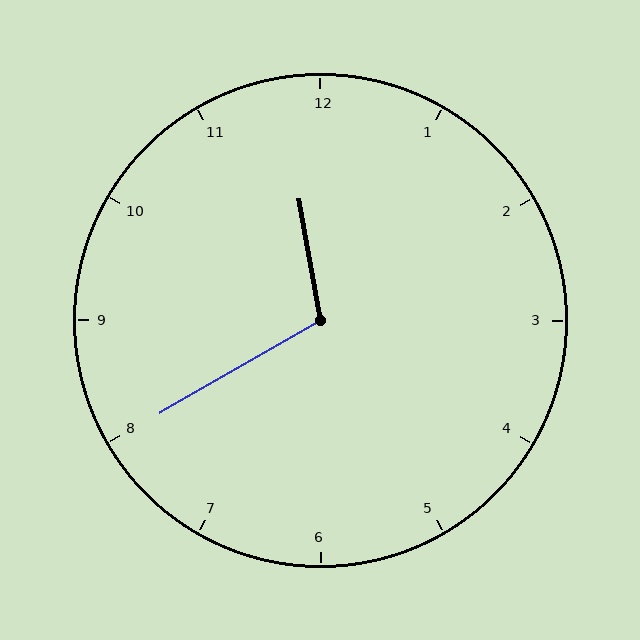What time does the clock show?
11:40.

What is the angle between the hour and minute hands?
Approximately 110 degrees.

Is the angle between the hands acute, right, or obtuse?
It is obtuse.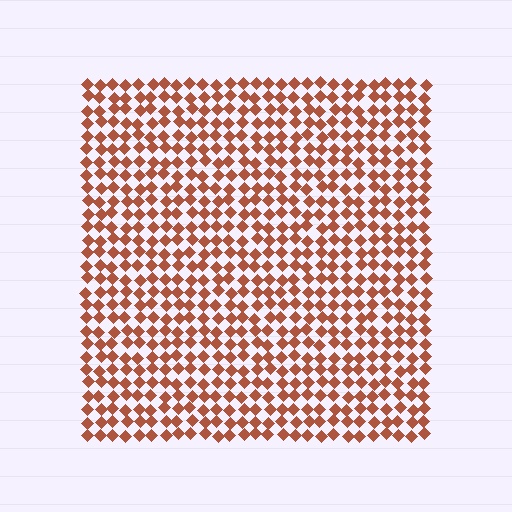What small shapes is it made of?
It is made of small diamonds.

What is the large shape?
The large shape is a square.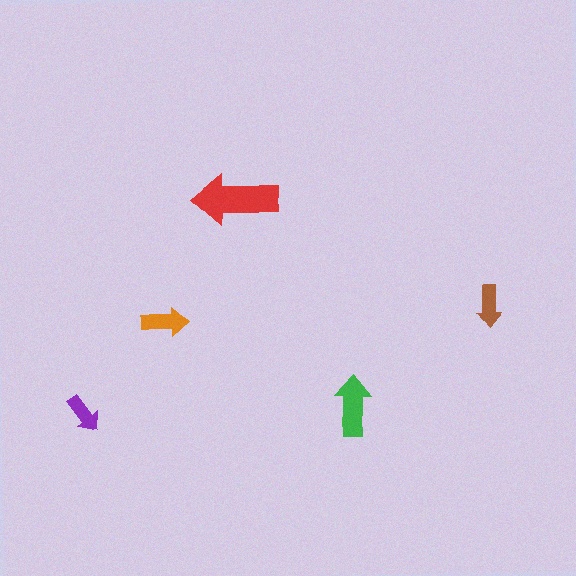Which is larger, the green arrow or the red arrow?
The red one.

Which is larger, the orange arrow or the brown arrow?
The orange one.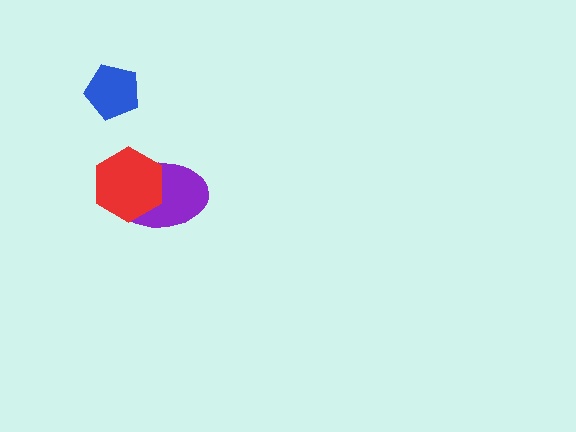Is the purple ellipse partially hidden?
Yes, it is partially covered by another shape.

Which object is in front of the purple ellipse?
The red hexagon is in front of the purple ellipse.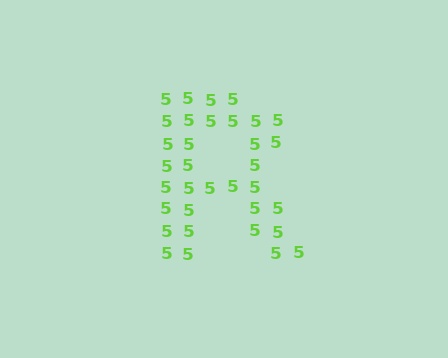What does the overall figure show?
The overall figure shows the letter R.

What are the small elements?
The small elements are digit 5's.